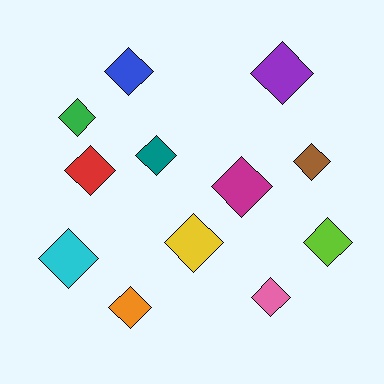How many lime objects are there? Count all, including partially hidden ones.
There is 1 lime object.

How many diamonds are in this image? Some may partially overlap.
There are 12 diamonds.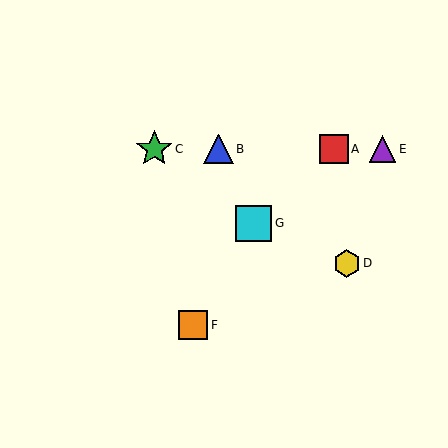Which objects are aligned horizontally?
Objects A, B, C, E are aligned horizontally.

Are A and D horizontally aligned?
No, A is at y≈149 and D is at y≈263.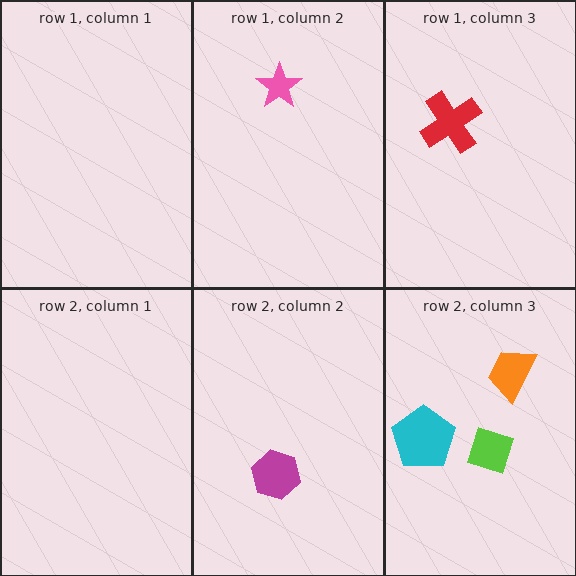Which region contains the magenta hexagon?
The row 2, column 2 region.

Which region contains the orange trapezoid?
The row 2, column 3 region.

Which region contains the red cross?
The row 1, column 3 region.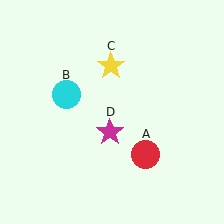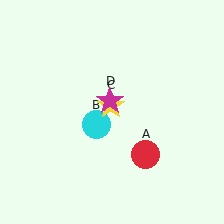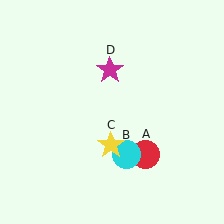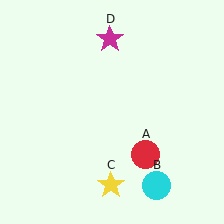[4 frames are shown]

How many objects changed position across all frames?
3 objects changed position: cyan circle (object B), yellow star (object C), magenta star (object D).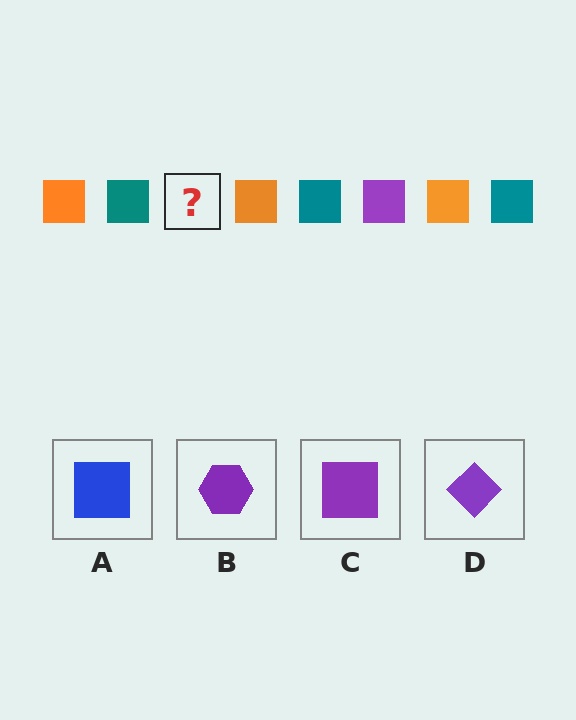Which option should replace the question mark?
Option C.